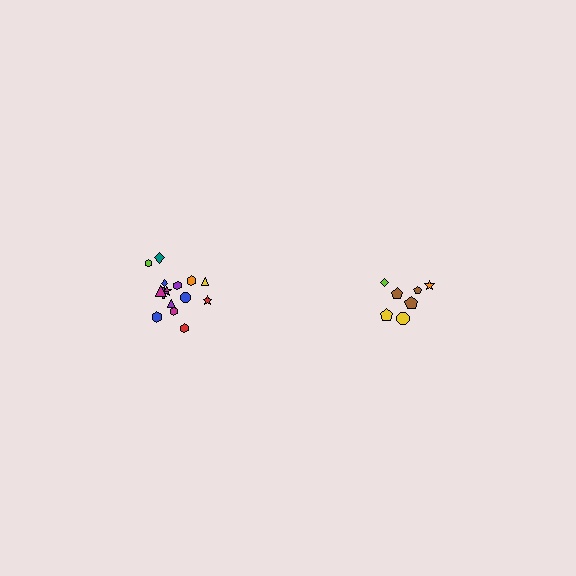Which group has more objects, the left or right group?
The left group.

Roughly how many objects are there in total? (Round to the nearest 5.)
Roughly 20 objects in total.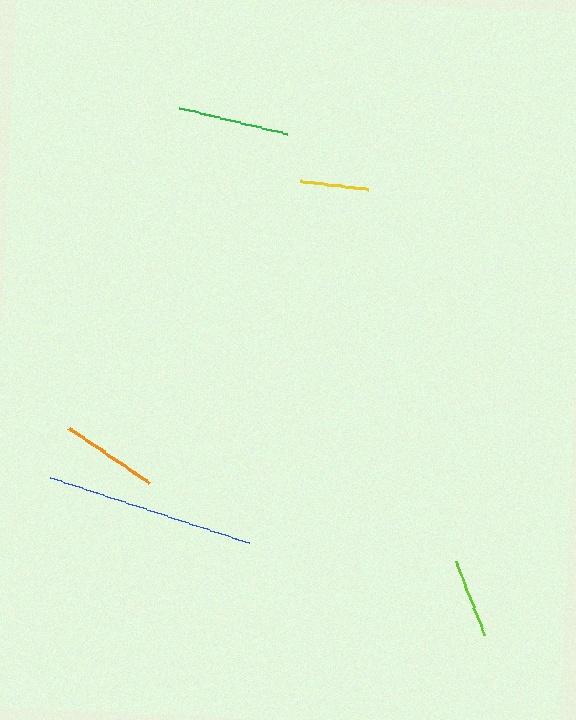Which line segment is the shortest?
The yellow line is the shortest at approximately 68 pixels.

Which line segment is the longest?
The blue line is the longest at approximately 211 pixels.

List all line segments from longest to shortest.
From longest to shortest: blue, green, orange, lime, yellow.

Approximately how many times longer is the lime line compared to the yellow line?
The lime line is approximately 1.2 times the length of the yellow line.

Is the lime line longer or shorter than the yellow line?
The lime line is longer than the yellow line.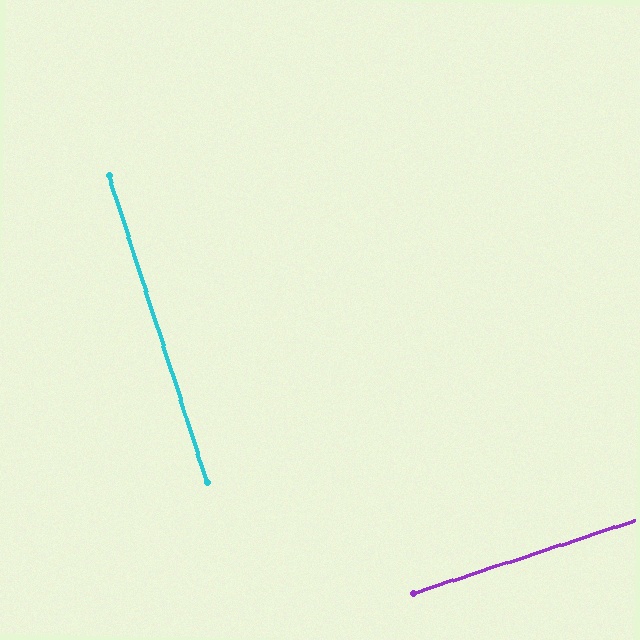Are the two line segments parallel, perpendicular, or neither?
Perpendicular — they meet at approximately 90°.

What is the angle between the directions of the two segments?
Approximately 90 degrees.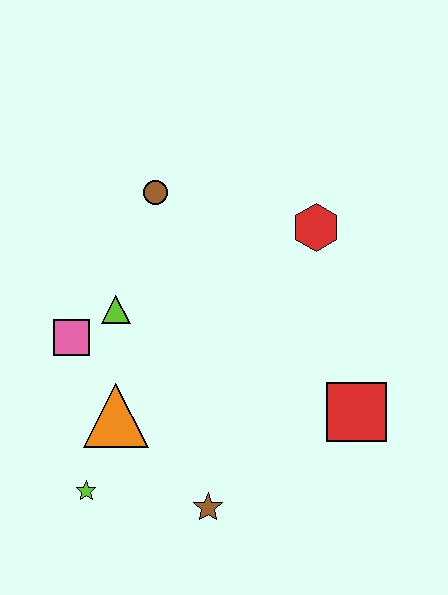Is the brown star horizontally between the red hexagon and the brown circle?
Yes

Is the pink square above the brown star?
Yes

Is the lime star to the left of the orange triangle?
Yes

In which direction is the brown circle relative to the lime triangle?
The brown circle is above the lime triangle.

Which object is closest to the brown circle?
The lime triangle is closest to the brown circle.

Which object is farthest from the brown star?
The brown circle is farthest from the brown star.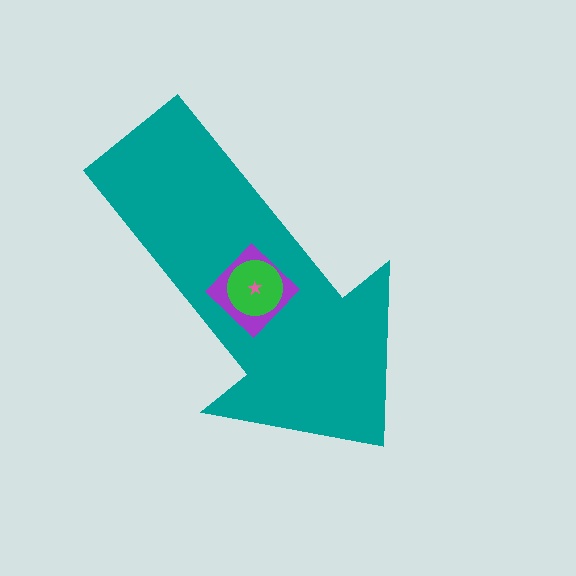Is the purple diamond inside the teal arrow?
Yes.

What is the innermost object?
The pink star.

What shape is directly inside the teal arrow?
The purple diamond.